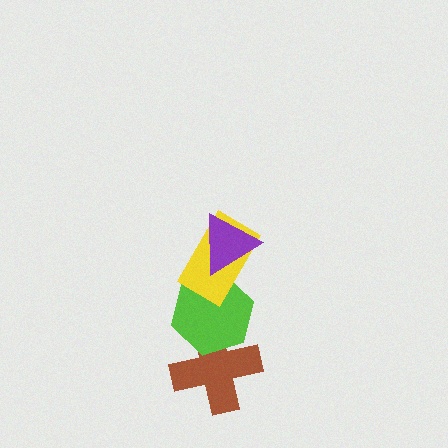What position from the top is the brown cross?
The brown cross is 4th from the top.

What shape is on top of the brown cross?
The lime hexagon is on top of the brown cross.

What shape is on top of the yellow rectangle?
The purple triangle is on top of the yellow rectangle.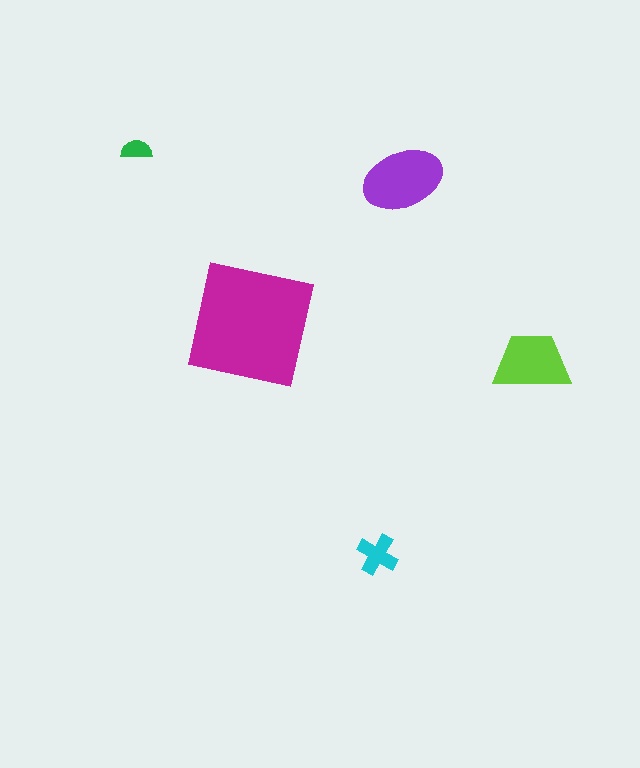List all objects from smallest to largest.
The green semicircle, the cyan cross, the lime trapezoid, the purple ellipse, the magenta square.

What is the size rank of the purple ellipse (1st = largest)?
2nd.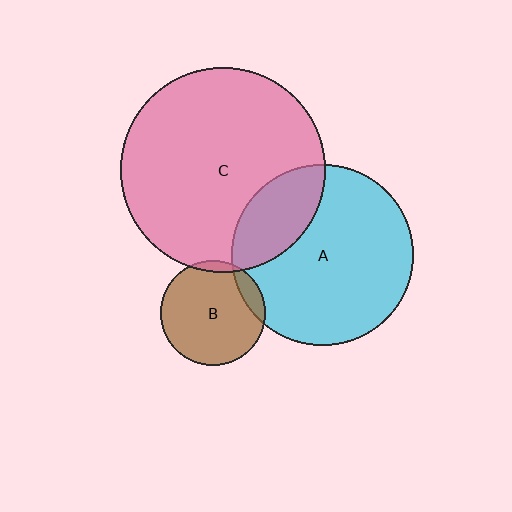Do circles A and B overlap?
Yes.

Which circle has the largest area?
Circle C (pink).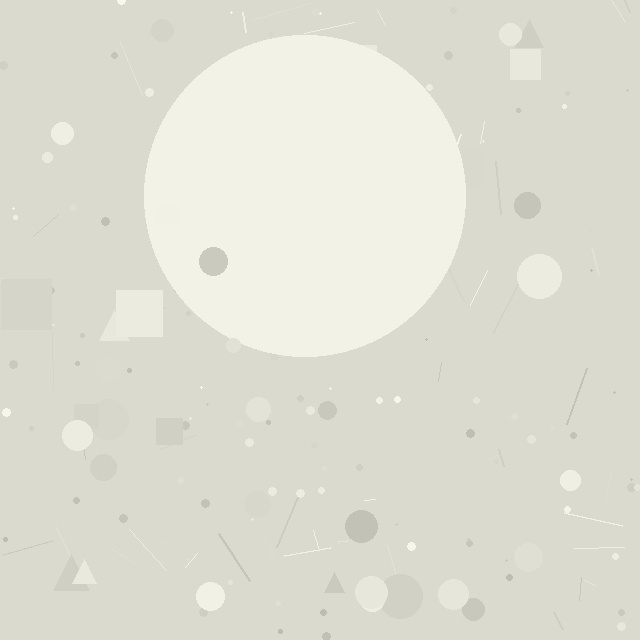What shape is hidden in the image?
A circle is hidden in the image.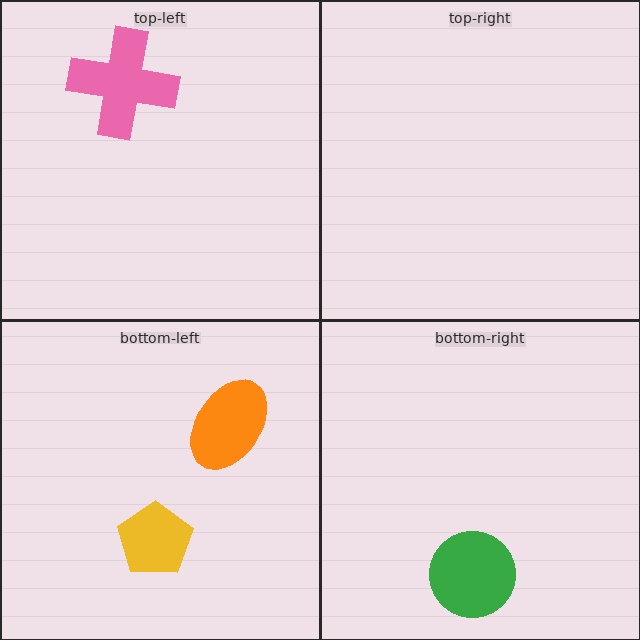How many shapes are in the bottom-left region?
2.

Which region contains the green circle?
The bottom-right region.